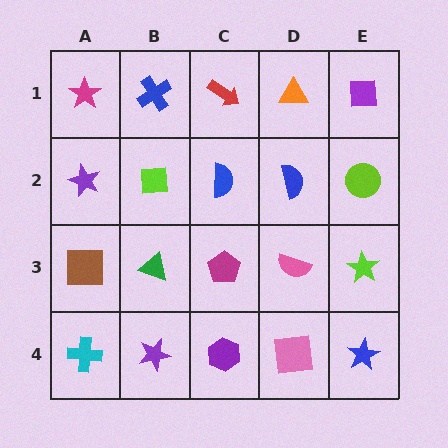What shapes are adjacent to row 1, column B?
A lime square (row 2, column B), a magenta star (row 1, column A), a red arrow (row 1, column C).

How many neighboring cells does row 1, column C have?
3.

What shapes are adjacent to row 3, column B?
A lime square (row 2, column B), a purple star (row 4, column B), a brown square (row 3, column A), a magenta pentagon (row 3, column C).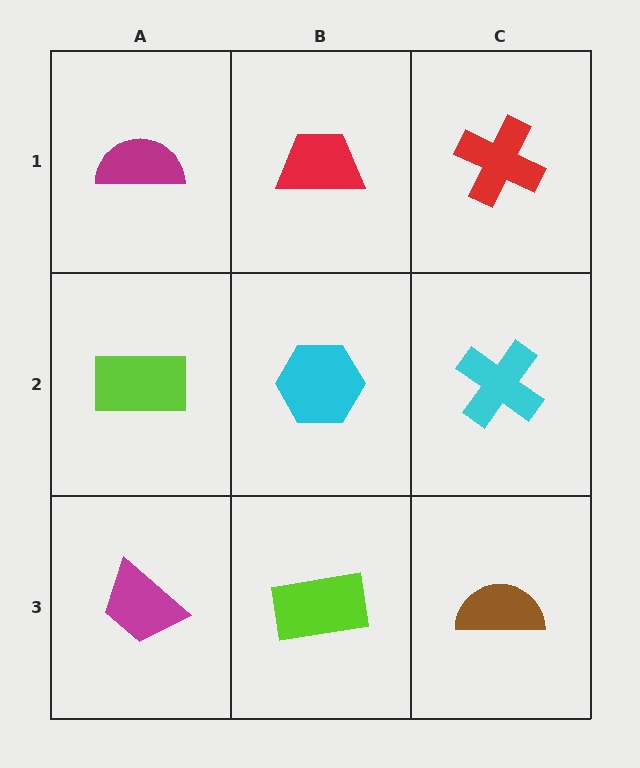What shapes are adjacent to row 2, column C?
A red cross (row 1, column C), a brown semicircle (row 3, column C), a cyan hexagon (row 2, column B).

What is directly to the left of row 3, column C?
A lime rectangle.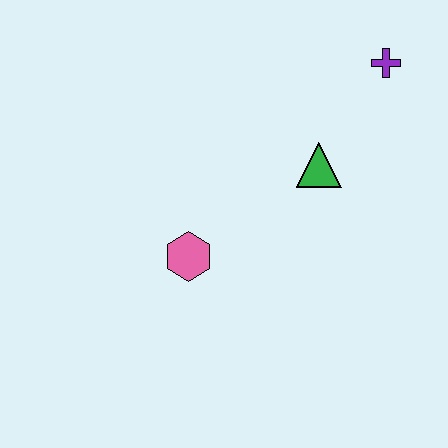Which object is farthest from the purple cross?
The pink hexagon is farthest from the purple cross.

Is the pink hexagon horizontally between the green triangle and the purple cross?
No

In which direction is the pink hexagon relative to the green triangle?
The pink hexagon is to the left of the green triangle.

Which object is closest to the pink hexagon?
The green triangle is closest to the pink hexagon.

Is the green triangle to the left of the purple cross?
Yes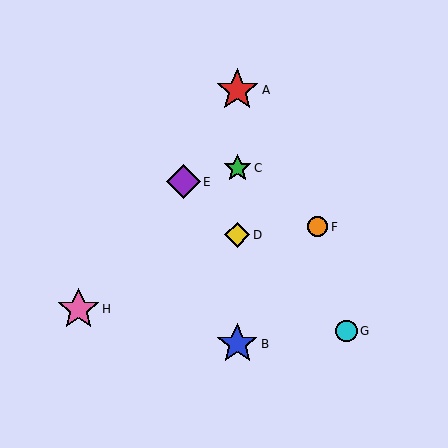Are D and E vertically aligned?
No, D is at x≈237 and E is at x≈183.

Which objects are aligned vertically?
Objects A, B, C, D are aligned vertically.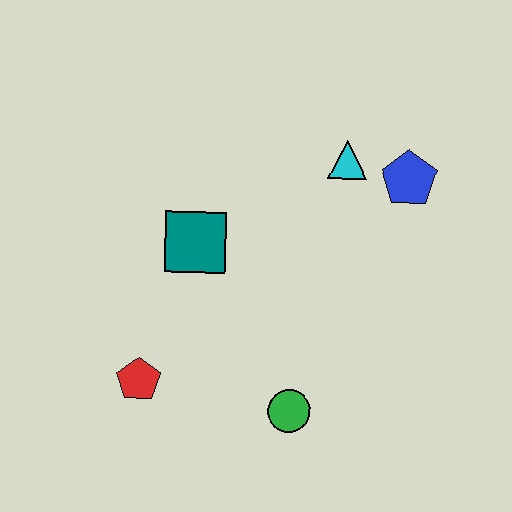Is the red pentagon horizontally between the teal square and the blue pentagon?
No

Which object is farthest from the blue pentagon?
The red pentagon is farthest from the blue pentagon.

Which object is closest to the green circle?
The red pentagon is closest to the green circle.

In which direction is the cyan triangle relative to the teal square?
The cyan triangle is to the right of the teal square.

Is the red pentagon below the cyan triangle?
Yes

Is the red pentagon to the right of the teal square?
No